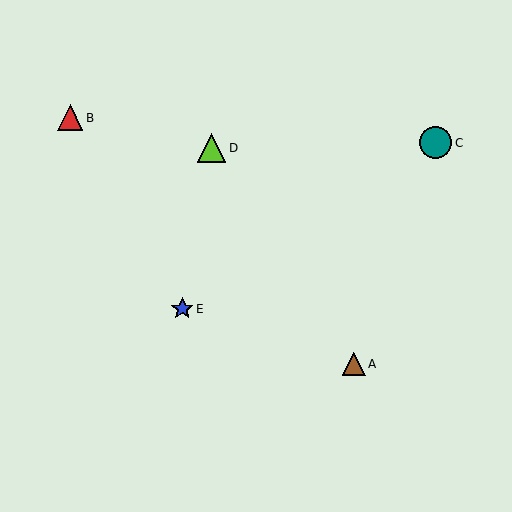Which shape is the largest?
The teal circle (labeled C) is the largest.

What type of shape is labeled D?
Shape D is a lime triangle.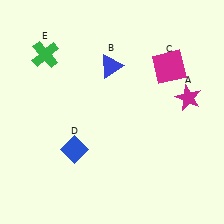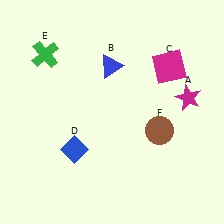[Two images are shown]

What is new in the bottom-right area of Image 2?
A brown circle (F) was added in the bottom-right area of Image 2.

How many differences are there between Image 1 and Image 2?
There is 1 difference between the two images.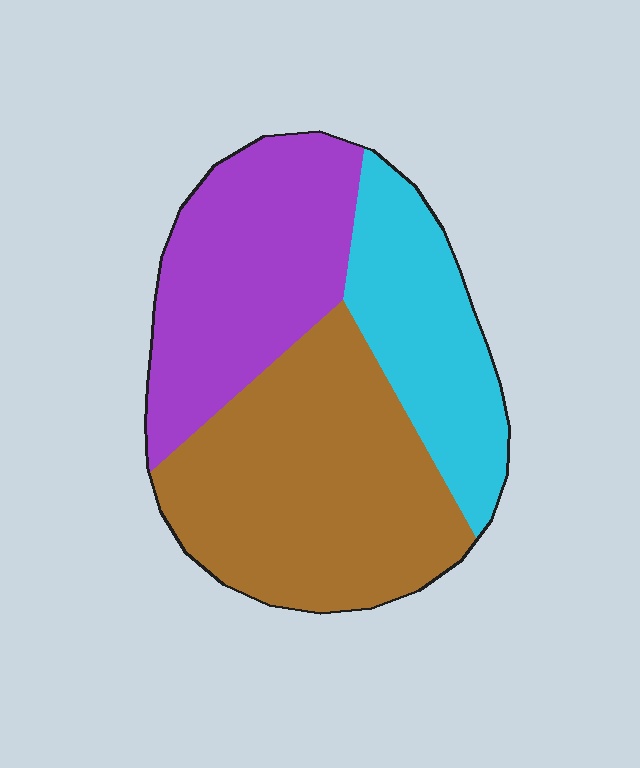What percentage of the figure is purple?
Purple covers roughly 30% of the figure.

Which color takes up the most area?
Brown, at roughly 45%.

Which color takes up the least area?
Cyan, at roughly 25%.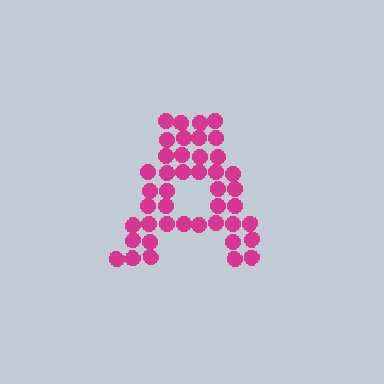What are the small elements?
The small elements are circles.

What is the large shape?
The large shape is the letter A.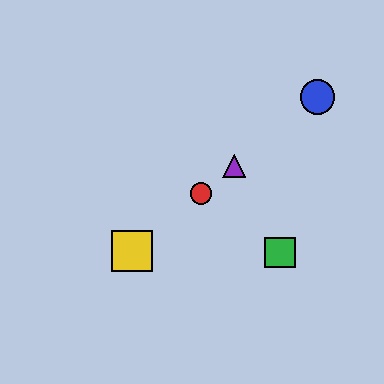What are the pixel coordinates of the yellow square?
The yellow square is at (132, 251).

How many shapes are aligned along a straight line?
4 shapes (the red circle, the blue circle, the yellow square, the purple triangle) are aligned along a straight line.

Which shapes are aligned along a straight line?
The red circle, the blue circle, the yellow square, the purple triangle are aligned along a straight line.